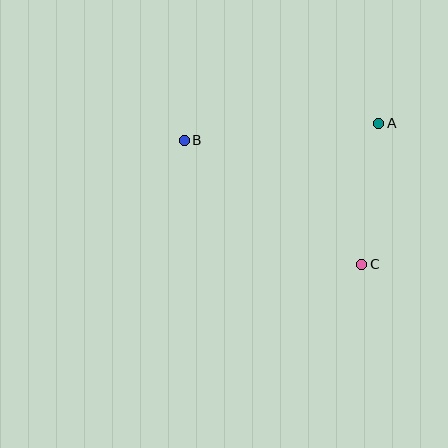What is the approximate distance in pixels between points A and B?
The distance between A and B is approximately 195 pixels.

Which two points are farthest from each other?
Points B and C are farthest from each other.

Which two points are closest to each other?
Points A and C are closest to each other.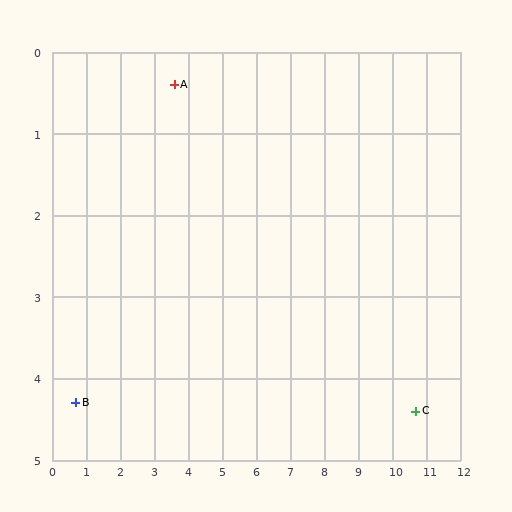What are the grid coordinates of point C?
Point C is at approximately (10.7, 4.4).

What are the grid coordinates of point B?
Point B is at approximately (0.7, 4.3).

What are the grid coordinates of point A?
Point A is at approximately (3.6, 0.4).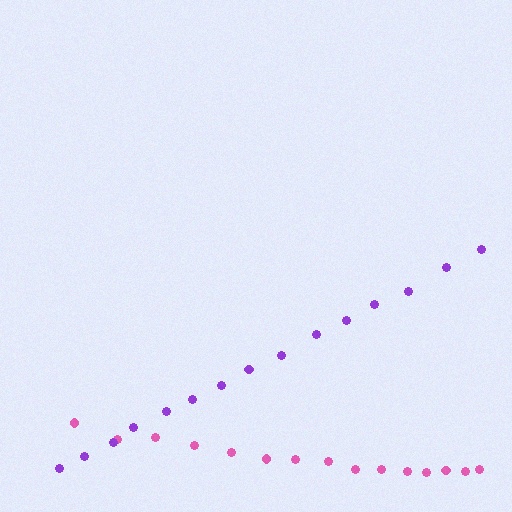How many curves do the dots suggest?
There are 2 distinct paths.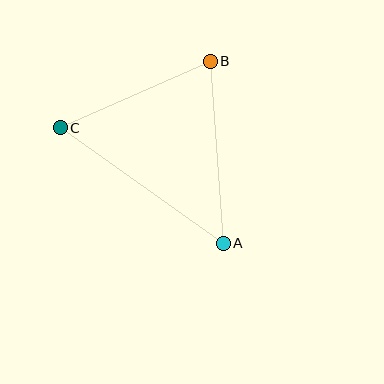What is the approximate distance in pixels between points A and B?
The distance between A and B is approximately 183 pixels.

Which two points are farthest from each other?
Points A and C are farthest from each other.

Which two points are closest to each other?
Points B and C are closest to each other.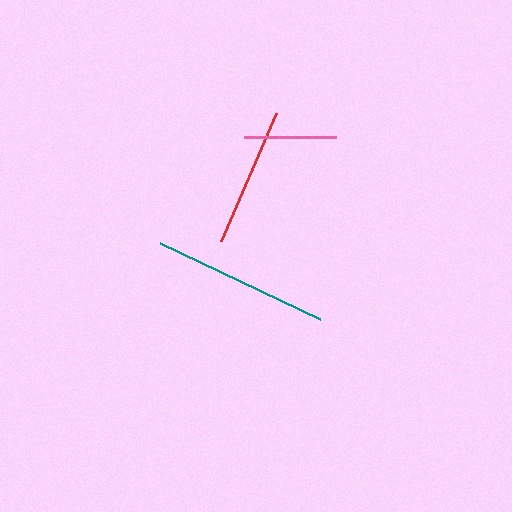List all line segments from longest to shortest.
From longest to shortest: teal, red, pink.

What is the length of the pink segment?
The pink segment is approximately 93 pixels long.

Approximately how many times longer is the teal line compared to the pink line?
The teal line is approximately 1.9 times the length of the pink line.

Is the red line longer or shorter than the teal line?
The teal line is longer than the red line.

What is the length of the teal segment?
The teal segment is approximately 177 pixels long.